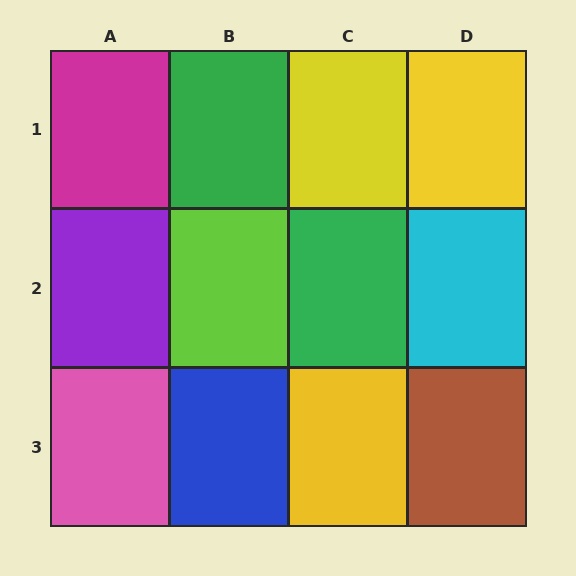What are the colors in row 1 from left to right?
Magenta, green, yellow, yellow.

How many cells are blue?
1 cell is blue.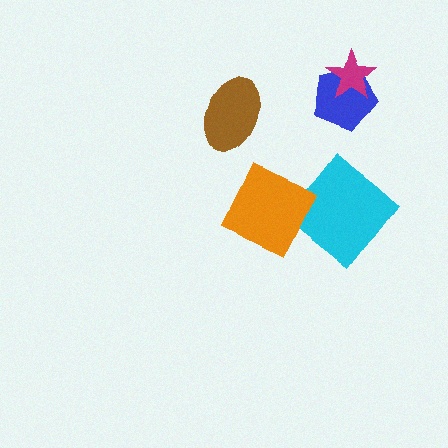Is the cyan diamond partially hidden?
Yes, it is partially covered by another shape.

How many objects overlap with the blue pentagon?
1 object overlaps with the blue pentagon.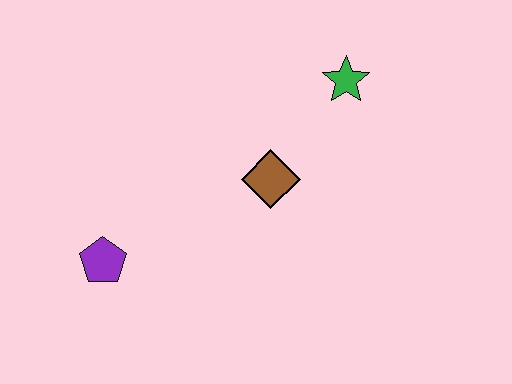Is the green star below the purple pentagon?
No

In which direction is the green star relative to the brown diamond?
The green star is above the brown diamond.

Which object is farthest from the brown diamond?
The purple pentagon is farthest from the brown diamond.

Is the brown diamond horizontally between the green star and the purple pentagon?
Yes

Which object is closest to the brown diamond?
The green star is closest to the brown diamond.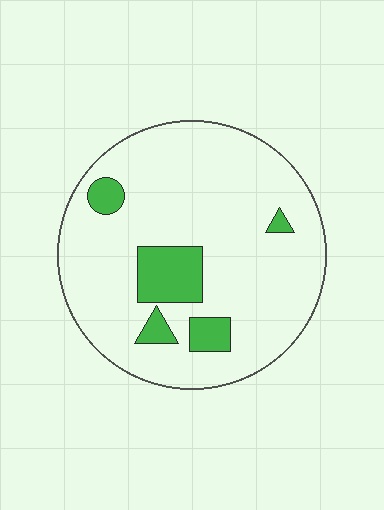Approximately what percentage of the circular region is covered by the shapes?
Approximately 15%.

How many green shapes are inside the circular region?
5.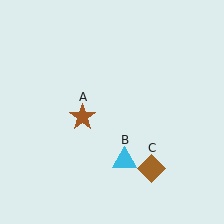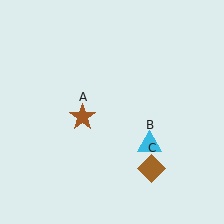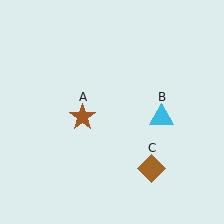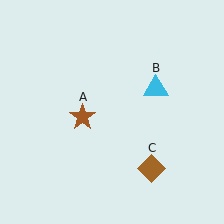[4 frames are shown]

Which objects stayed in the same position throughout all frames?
Brown star (object A) and brown diamond (object C) remained stationary.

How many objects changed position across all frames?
1 object changed position: cyan triangle (object B).